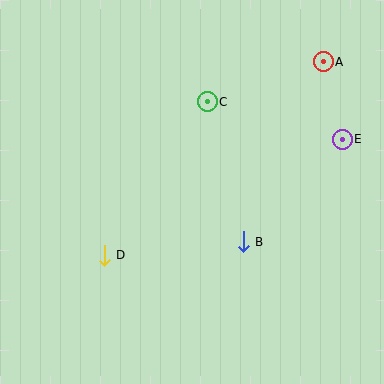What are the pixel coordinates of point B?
Point B is at (243, 242).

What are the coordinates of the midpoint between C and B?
The midpoint between C and B is at (225, 172).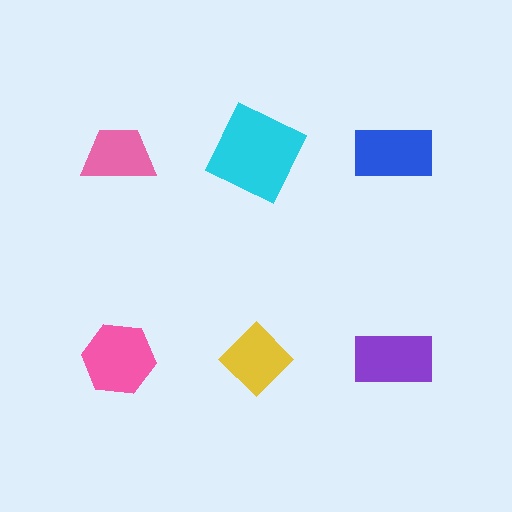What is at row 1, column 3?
A blue rectangle.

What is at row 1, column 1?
A pink trapezoid.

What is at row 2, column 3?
A purple rectangle.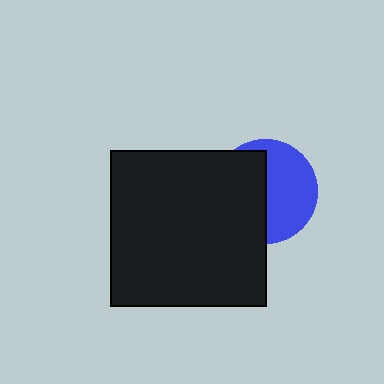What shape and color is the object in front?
The object in front is a black square.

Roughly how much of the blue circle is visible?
About half of it is visible (roughly 50%).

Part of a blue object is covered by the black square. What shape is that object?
It is a circle.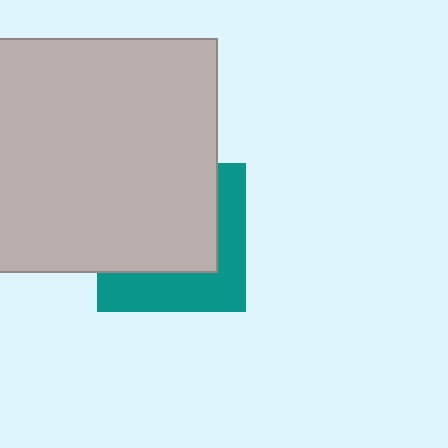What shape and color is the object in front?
The object in front is a light gray rectangle.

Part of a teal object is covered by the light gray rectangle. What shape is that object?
It is a square.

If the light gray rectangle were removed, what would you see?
You would see the complete teal square.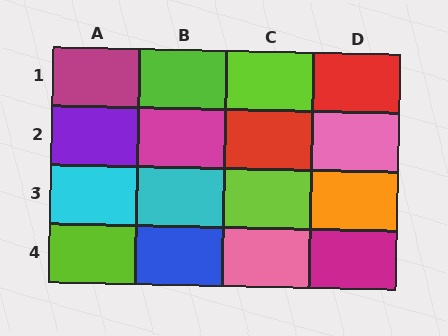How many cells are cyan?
2 cells are cyan.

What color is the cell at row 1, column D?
Red.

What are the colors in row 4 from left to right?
Lime, blue, pink, magenta.